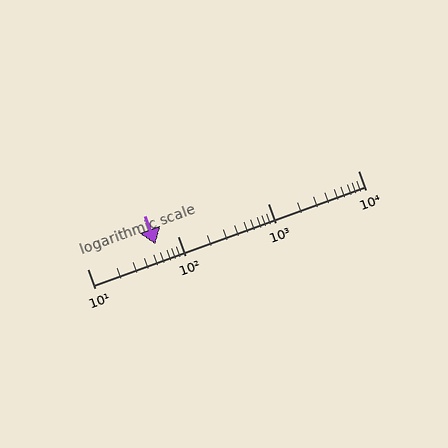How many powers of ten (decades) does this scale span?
The scale spans 3 decades, from 10 to 10000.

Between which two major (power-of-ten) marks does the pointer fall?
The pointer is between 10 and 100.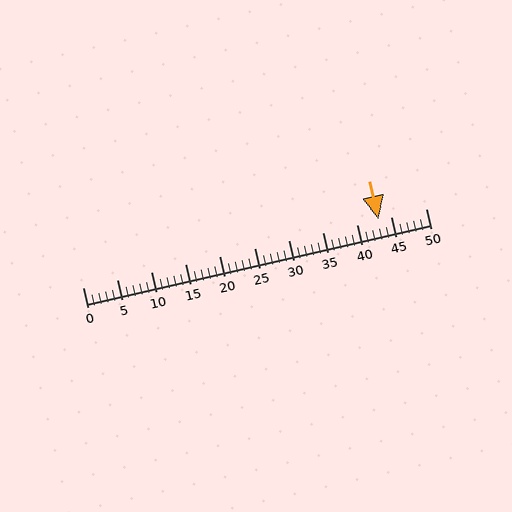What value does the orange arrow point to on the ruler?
The orange arrow points to approximately 43.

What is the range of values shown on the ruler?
The ruler shows values from 0 to 50.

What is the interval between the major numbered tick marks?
The major tick marks are spaced 5 units apart.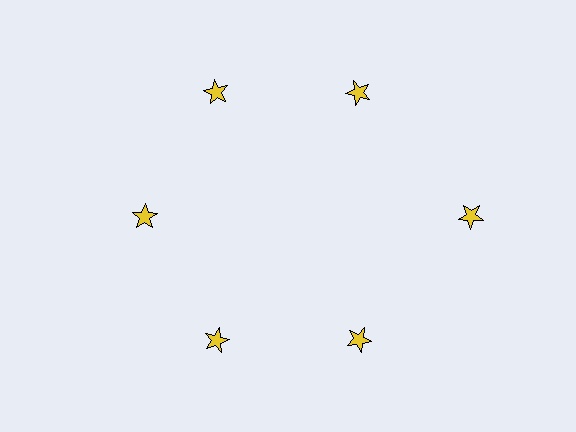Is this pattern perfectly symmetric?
No. The 6 yellow stars are arranged in a ring, but one element near the 3 o'clock position is pushed outward from the center, breaking the 6-fold rotational symmetry.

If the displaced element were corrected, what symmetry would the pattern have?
It would have 6-fold rotational symmetry — the pattern would map onto itself every 60 degrees.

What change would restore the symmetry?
The symmetry would be restored by moving it inward, back onto the ring so that all 6 stars sit at equal angles and equal distance from the center.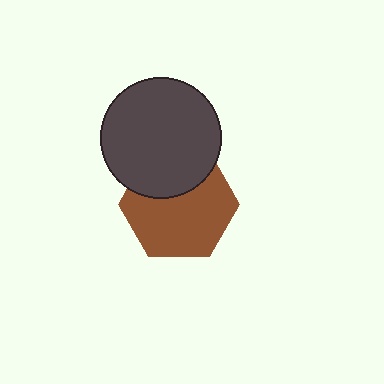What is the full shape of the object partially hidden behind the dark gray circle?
The partially hidden object is a brown hexagon.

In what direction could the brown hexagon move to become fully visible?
The brown hexagon could move down. That would shift it out from behind the dark gray circle entirely.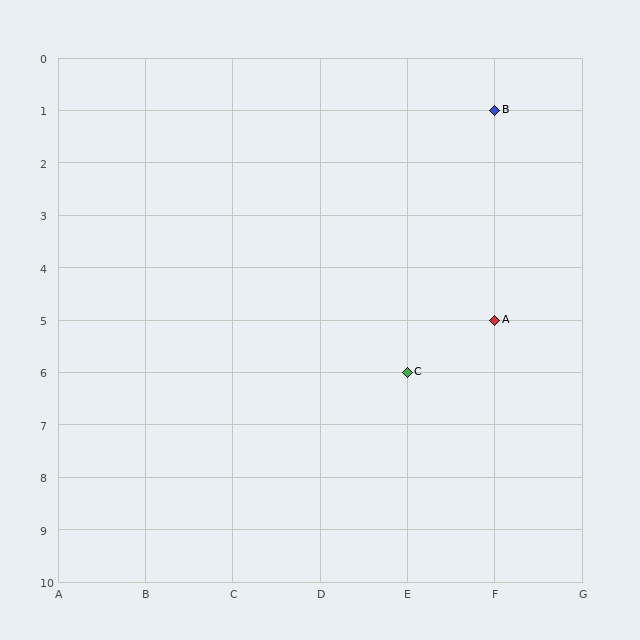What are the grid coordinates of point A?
Point A is at grid coordinates (F, 5).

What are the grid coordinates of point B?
Point B is at grid coordinates (F, 1).